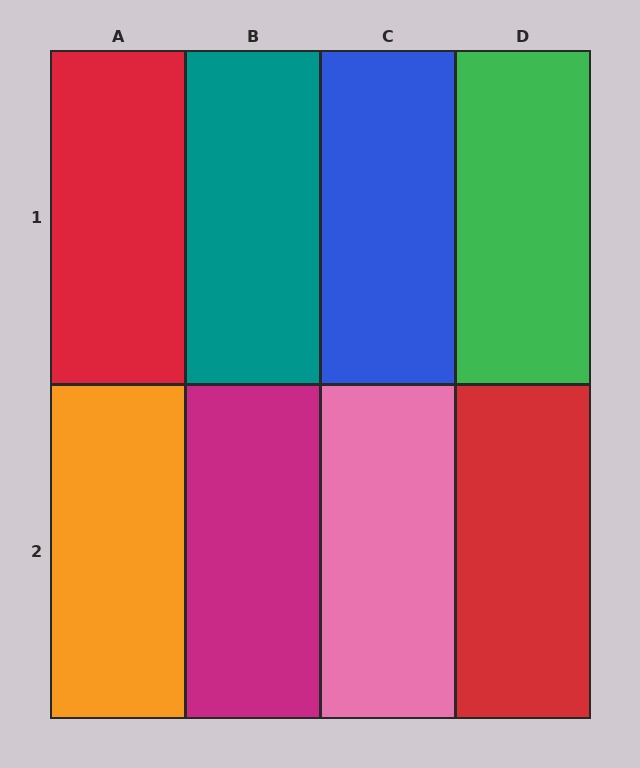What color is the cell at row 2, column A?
Orange.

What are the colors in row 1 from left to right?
Red, teal, blue, green.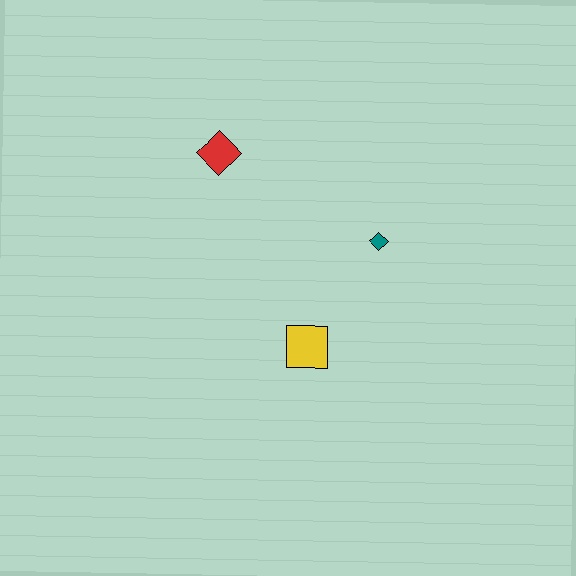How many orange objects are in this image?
There are no orange objects.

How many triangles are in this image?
There are no triangles.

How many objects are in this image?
There are 3 objects.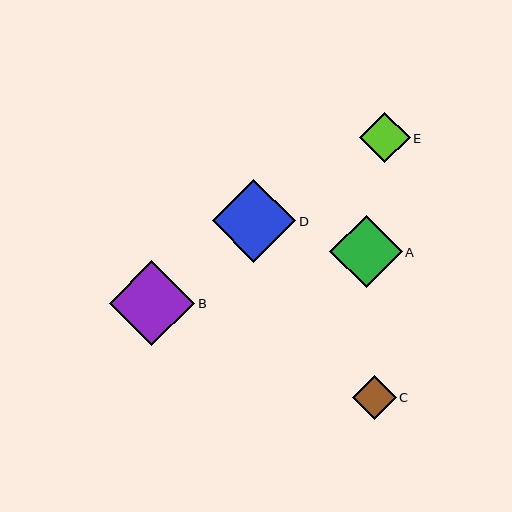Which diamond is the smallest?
Diamond C is the smallest with a size of approximately 44 pixels.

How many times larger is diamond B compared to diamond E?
Diamond B is approximately 1.7 times the size of diamond E.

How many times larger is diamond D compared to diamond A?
Diamond D is approximately 1.2 times the size of diamond A.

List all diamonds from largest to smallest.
From largest to smallest: B, D, A, E, C.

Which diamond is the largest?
Diamond B is the largest with a size of approximately 85 pixels.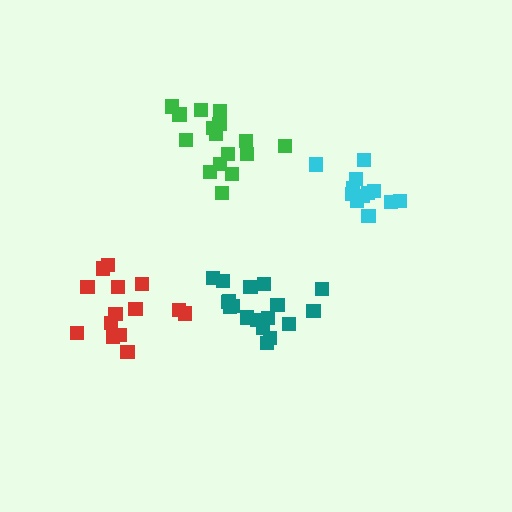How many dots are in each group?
Group 1: 18 dots, Group 2: 16 dots, Group 3: 14 dots, Group 4: 13 dots (61 total).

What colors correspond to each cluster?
The clusters are colored: teal, green, red, cyan.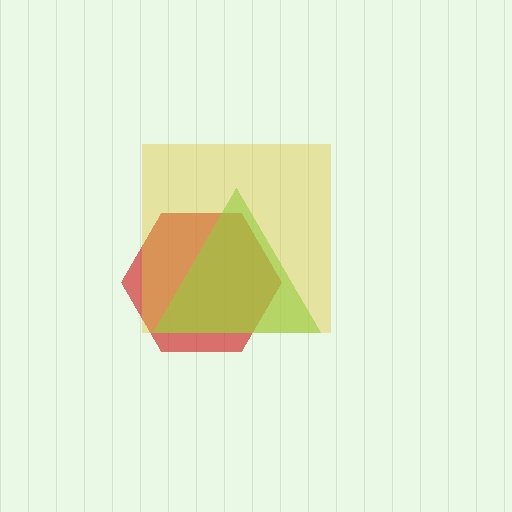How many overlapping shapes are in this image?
There are 3 overlapping shapes in the image.